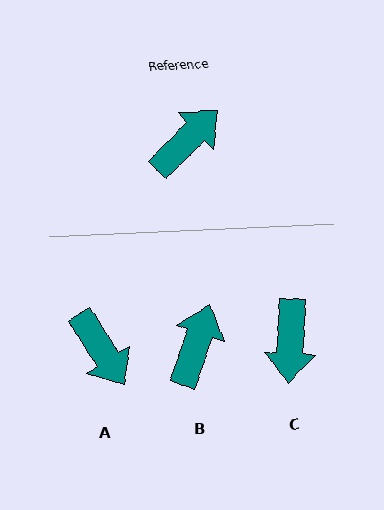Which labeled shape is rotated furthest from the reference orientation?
C, about 137 degrees away.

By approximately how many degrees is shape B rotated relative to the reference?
Approximately 26 degrees counter-clockwise.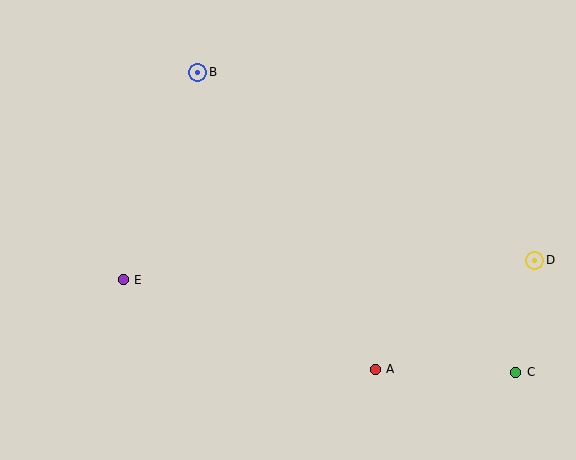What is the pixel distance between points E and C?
The distance between E and C is 403 pixels.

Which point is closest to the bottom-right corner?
Point C is closest to the bottom-right corner.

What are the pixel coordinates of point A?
Point A is at (375, 369).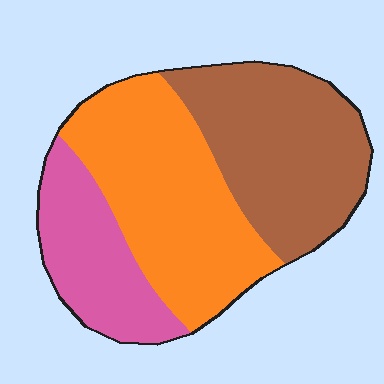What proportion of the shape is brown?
Brown takes up about three eighths (3/8) of the shape.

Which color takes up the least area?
Pink, at roughly 20%.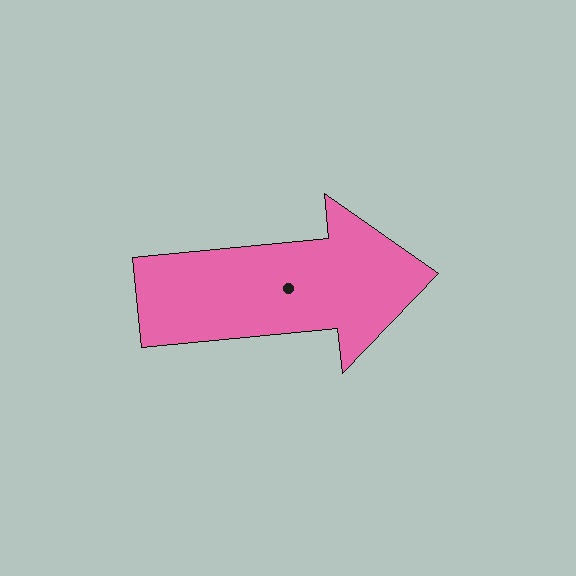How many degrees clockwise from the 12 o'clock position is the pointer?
Approximately 84 degrees.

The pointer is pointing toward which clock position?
Roughly 3 o'clock.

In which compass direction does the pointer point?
East.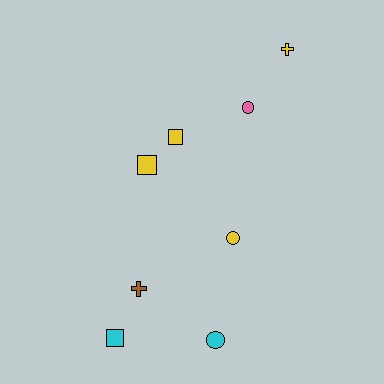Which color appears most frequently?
Yellow, with 4 objects.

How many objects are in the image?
There are 8 objects.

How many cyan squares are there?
There is 1 cyan square.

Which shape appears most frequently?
Square, with 3 objects.